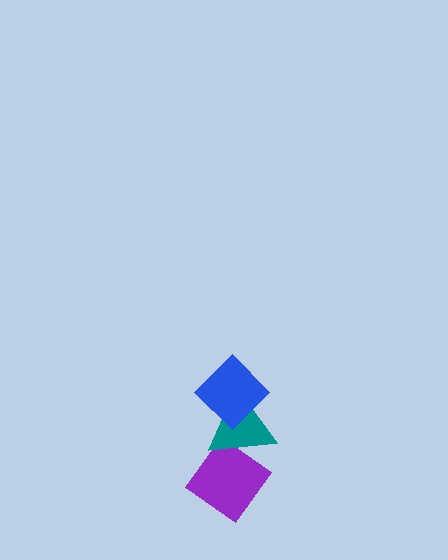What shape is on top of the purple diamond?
The teal triangle is on top of the purple diamond.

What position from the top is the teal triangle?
The teal triangle is 2nd from the top.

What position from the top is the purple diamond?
The purple diamond is 3rd from the top.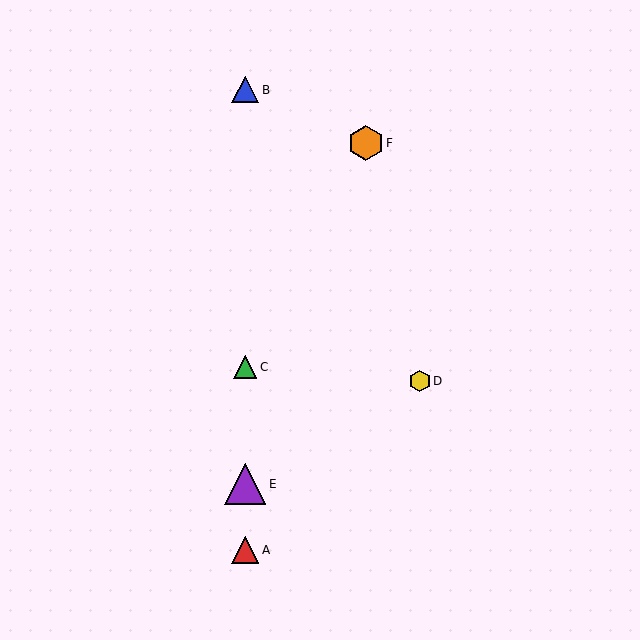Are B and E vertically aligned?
Yes, both are at x≈245.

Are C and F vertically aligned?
No, C is at x≈245 and F is at x≈366.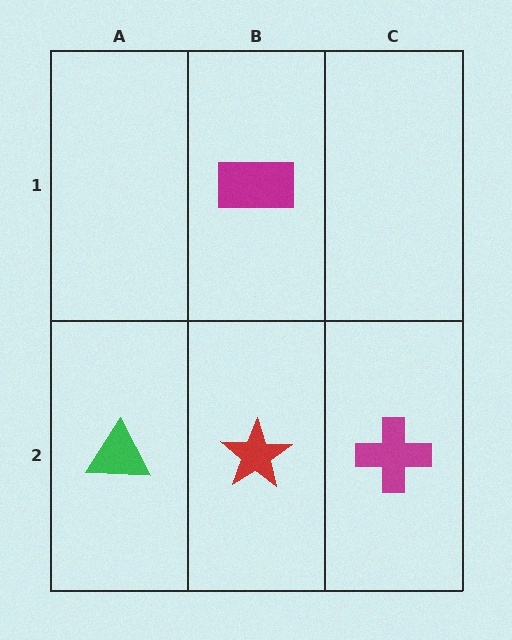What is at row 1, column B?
A magenta rectangle.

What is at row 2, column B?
A red star.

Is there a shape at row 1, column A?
No, that cell is empty.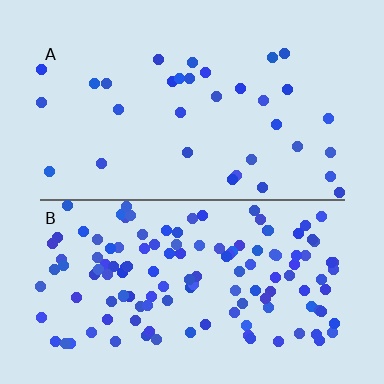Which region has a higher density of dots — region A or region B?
B (the bottom).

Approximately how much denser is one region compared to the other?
Approximately 4.0× — region B over region A.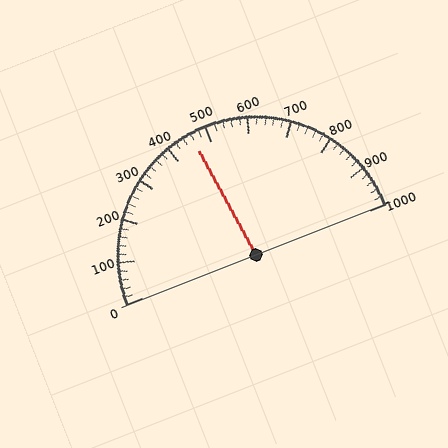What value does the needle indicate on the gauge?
The needle indicates approximately 460.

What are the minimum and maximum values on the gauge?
The gauge ranges from 0 to 1000.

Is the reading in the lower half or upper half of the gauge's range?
The reading is in the lower half of the range (0 to 1000).